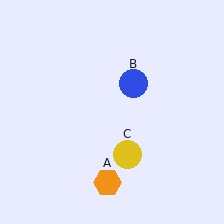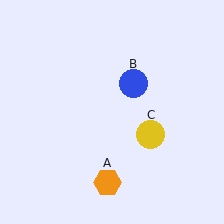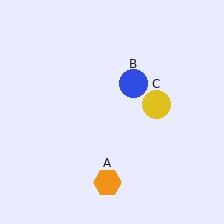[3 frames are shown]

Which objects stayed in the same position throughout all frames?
Orange hexagon (object A) and blue circle (object B) remained stationary.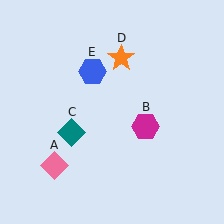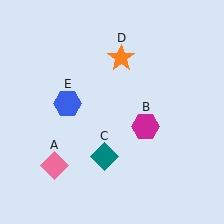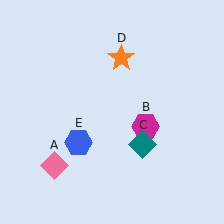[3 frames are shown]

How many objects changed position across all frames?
2 objects changed position: teal diamond (object C), blue hexagon (object E).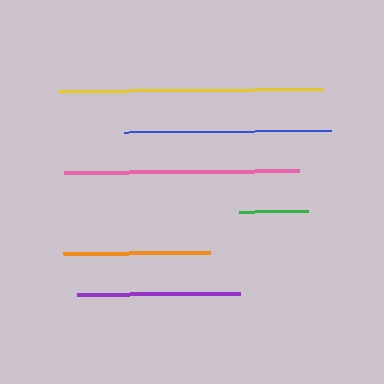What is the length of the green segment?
The green segment is approximately 69 pixels long.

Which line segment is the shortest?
The green line is the shortest at approximately 69 pixels.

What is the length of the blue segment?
The blue segment is approximately 207 pixels long.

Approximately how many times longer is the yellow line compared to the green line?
The yellow line is approximately 3.8 times the length of the green line.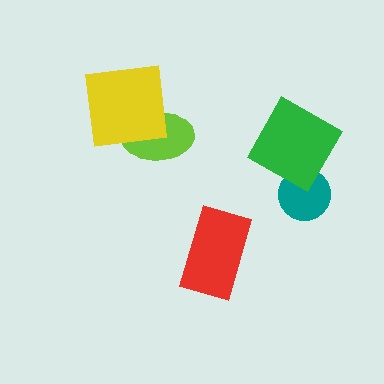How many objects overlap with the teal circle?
1 object overlaps with the teal circle.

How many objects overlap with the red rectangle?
0 objects overlap with the red rectangle.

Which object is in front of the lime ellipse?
The yellow square is in front of the lime ellipse.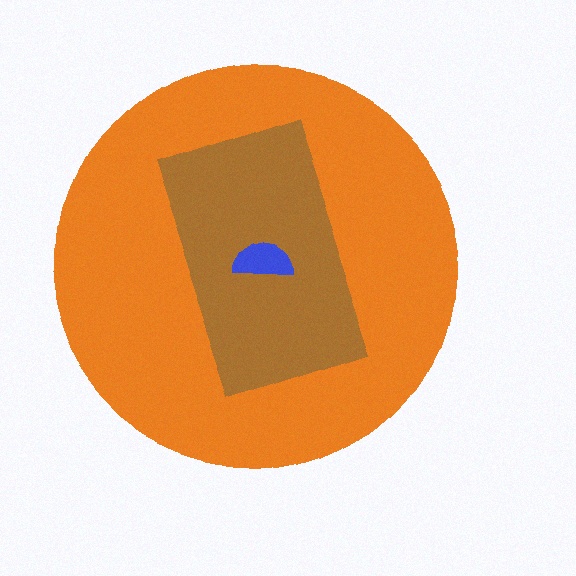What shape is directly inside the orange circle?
The brown rectangle.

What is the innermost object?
The blue semicircle.